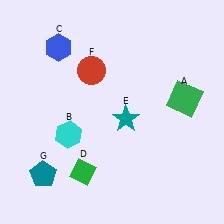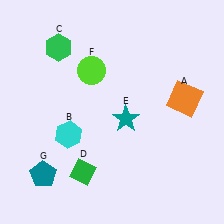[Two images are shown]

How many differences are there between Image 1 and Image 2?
There are 3 differences between the two images.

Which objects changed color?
A changed from green to orange. C changed from blue to green. F changed from red to lime.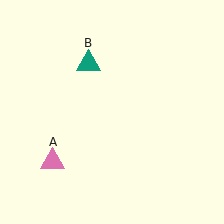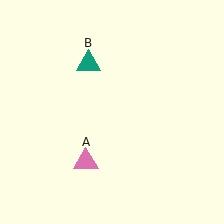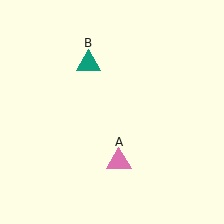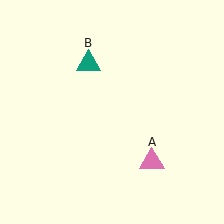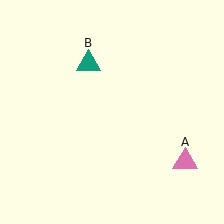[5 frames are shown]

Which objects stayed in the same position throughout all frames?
Teal triangle (object B) remained stationary.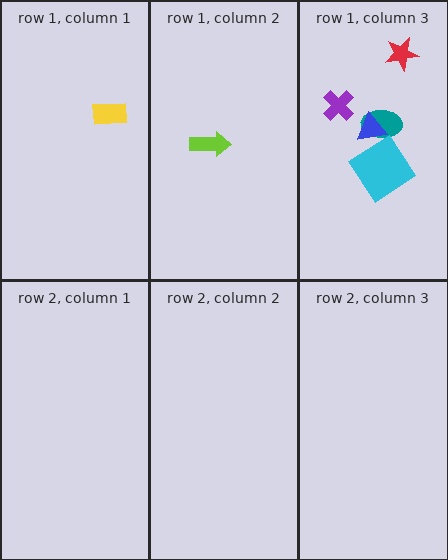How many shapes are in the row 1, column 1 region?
1.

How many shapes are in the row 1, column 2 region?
1.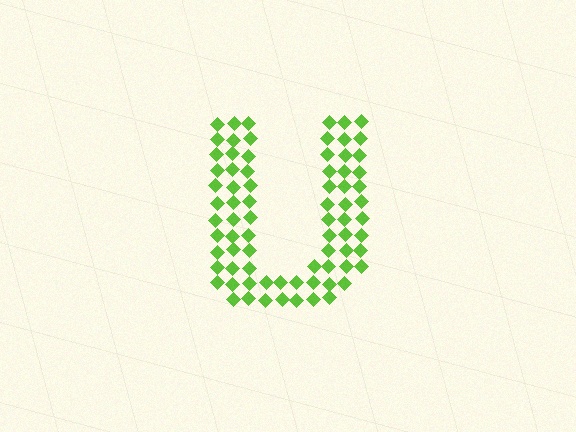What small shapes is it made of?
It is made of small diamonds.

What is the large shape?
The large shape is the letter U.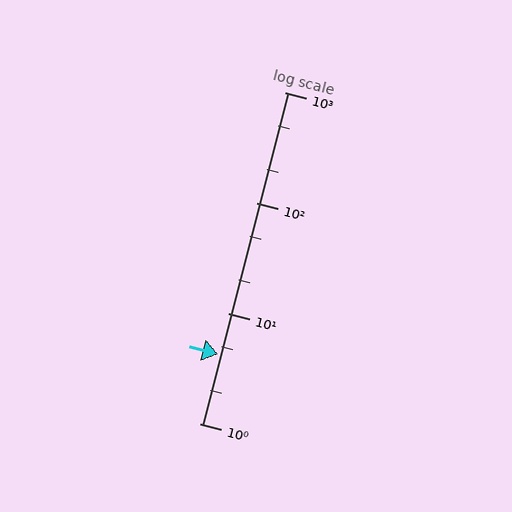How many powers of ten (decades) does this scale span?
The scale spans 3 decades, from 1 to 1000.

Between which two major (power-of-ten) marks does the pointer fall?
The pointer is between 1 and 10.